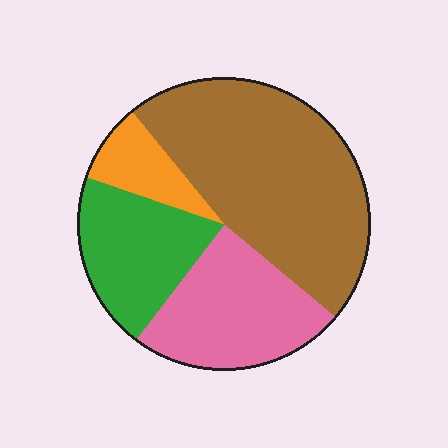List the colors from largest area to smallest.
From largest to smallest: brown, pink, green, orange.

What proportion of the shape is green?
Green covers about 20% of the shape.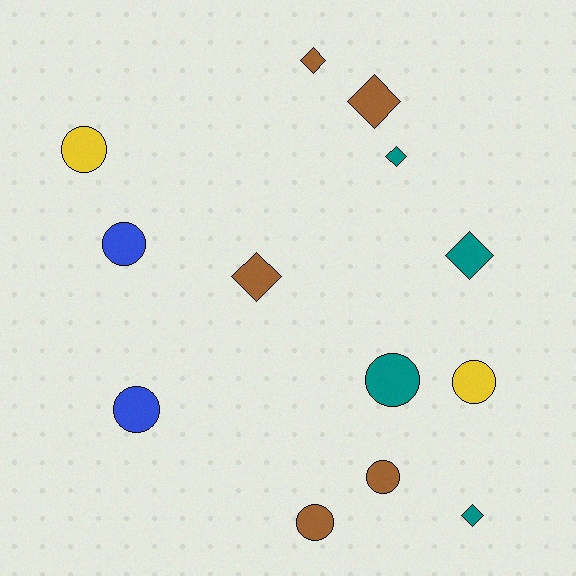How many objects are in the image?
There are 13 objects.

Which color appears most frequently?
Brown, with 5 objects.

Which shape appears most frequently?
Circle, with 7 objects.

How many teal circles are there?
There is 1 teal circle.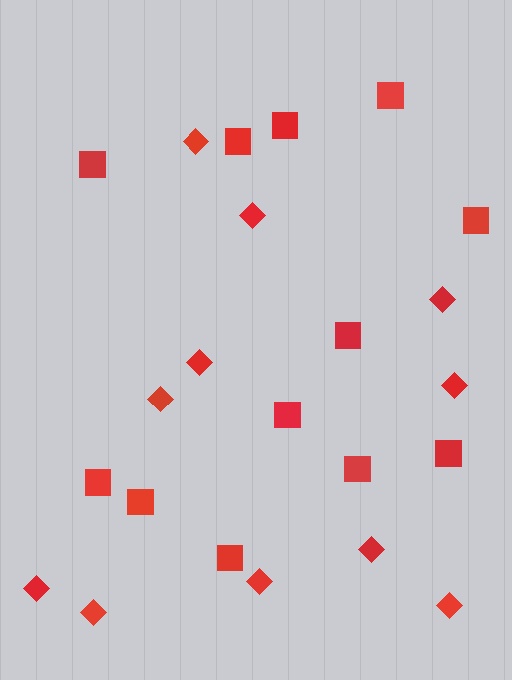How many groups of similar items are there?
There are 2 groups: one group of diamonds (11) and one group of squares (12).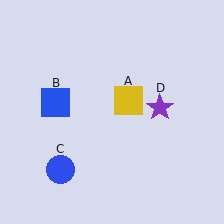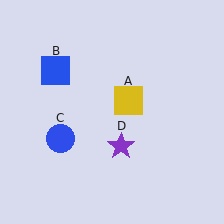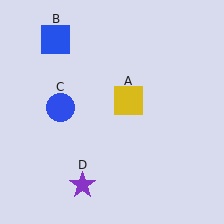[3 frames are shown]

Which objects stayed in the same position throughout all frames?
Yellow square (object A) remained stationary.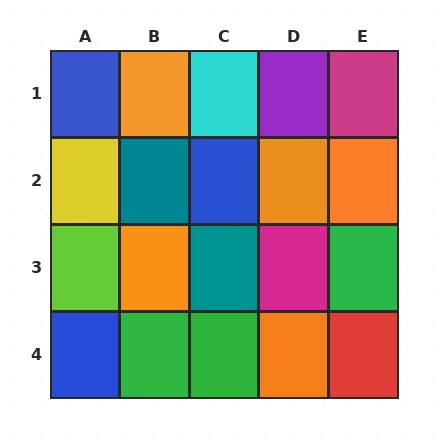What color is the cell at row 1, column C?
Cyan.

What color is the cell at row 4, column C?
Green.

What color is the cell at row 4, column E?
Red.